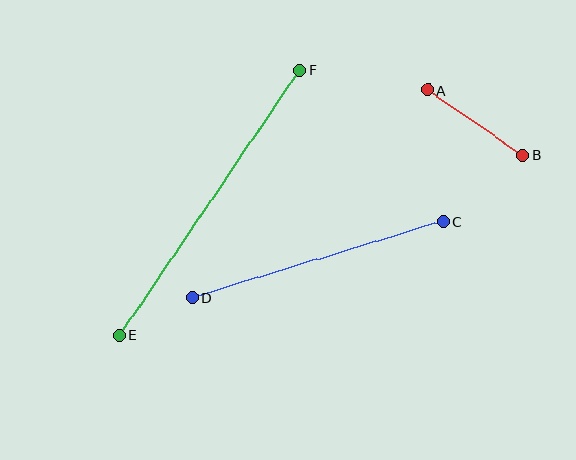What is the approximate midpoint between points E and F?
The midpoint is at approximately (210, 203) pixels.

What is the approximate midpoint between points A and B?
The midpoint is at approximately (475, 123) pixels.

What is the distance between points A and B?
The distance is approximately 116 pixels.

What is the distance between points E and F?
The distance is approximately 320 pixels.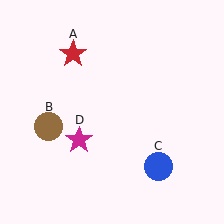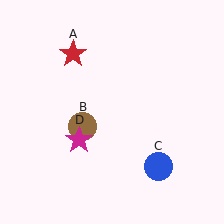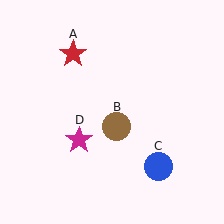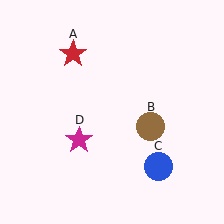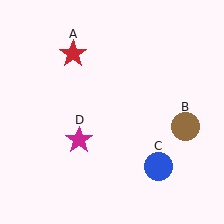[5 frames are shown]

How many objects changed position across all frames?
1 object changed position: brown circle (object B).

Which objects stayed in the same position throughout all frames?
Red star (object A) and blue circle (object C) and magenta star (object D) remained stationary.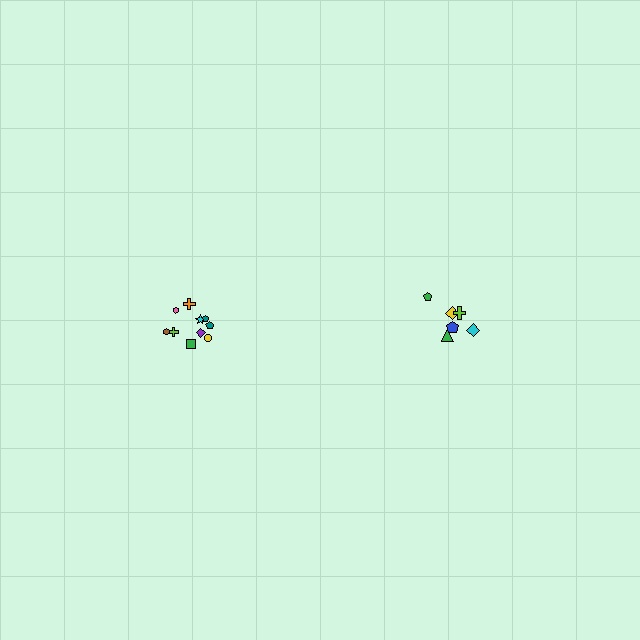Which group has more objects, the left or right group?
The left group.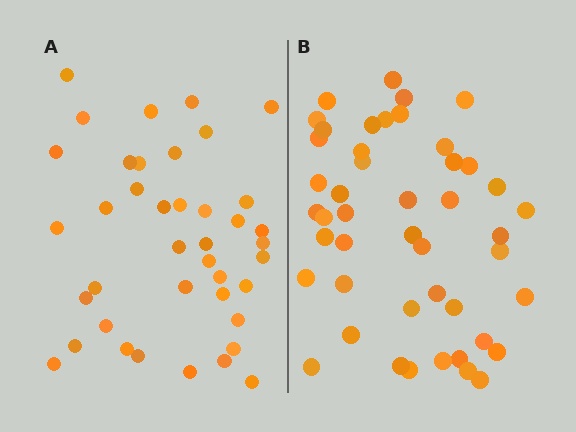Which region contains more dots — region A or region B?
Region B (the right region) has more dots.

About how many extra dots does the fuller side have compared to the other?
Region B has about 6 more dots than region A.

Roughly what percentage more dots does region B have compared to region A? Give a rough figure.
About 15% more.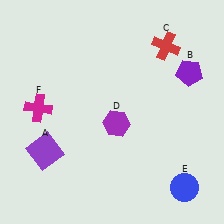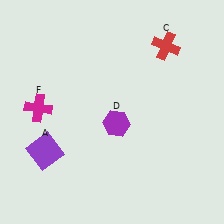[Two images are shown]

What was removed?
The blue circle (E), the purple pentagon (B) were removed in Image 2.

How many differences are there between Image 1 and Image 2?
There are 2 differences between the two images.